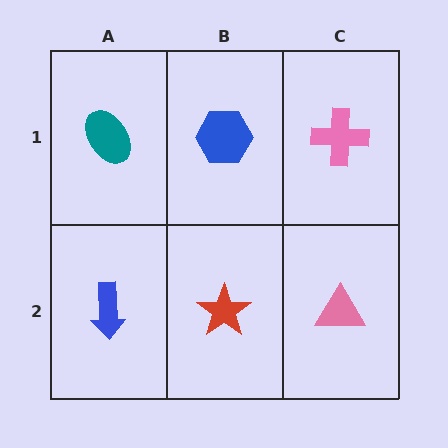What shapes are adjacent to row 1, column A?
A blue arrow (row 2, column A), a blue hexagon (row 1, column B).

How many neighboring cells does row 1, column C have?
2.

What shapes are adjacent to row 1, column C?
A pink triangle (row 2, column C), a blue hexagon (row 1, column B).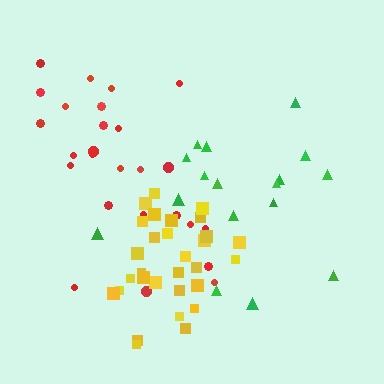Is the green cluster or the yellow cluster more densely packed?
Yellow.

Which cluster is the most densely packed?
Yellow.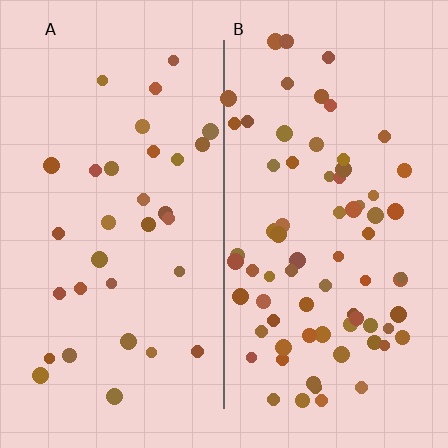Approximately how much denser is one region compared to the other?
Approximately 2.3× — region B over region A.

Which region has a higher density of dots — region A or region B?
B (the right).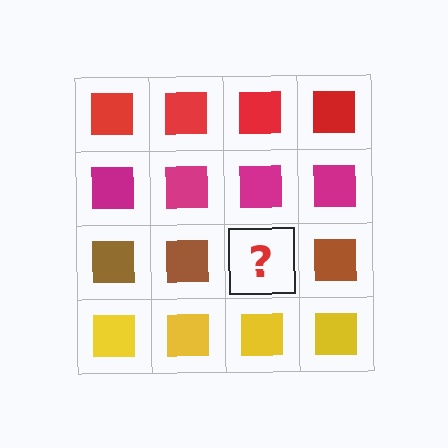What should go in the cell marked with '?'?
The missing cell should contain a brown square.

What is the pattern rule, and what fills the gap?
The rule is that each row has a consistent color. The gap should be filled with a brown square.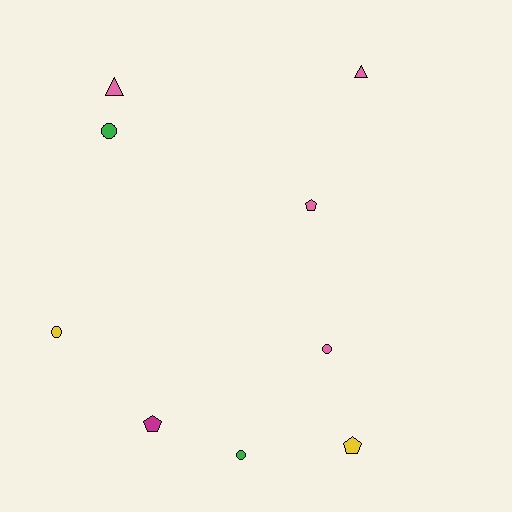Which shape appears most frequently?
Circle, with 4 objects.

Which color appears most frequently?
Pink, with 4 objects.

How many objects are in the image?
There are 9 objects.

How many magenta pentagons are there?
There is 1 magenta pentagon.